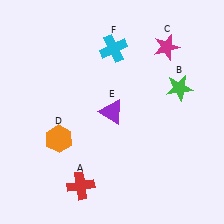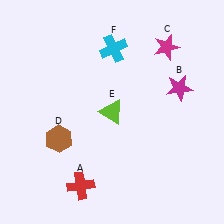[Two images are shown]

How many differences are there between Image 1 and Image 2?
There are 3 differences between the two images.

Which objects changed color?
B changed from green to magenta. D changed from orange to brown. E changed from purple to lime.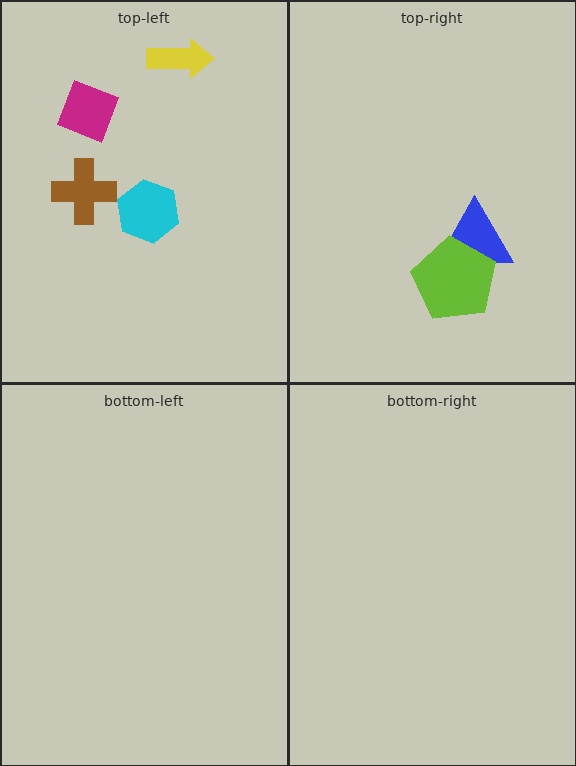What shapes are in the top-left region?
The brown cross, the cyan hexagon, the magenta diamond, the yellow arrow.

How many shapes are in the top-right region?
2.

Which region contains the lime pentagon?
The top-right region.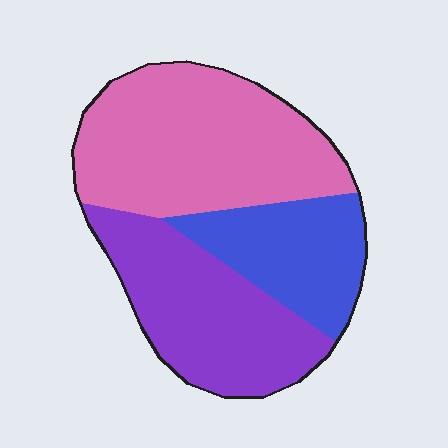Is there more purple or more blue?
Purple.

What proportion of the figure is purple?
Purple takes up about one third (1/3) of the figure.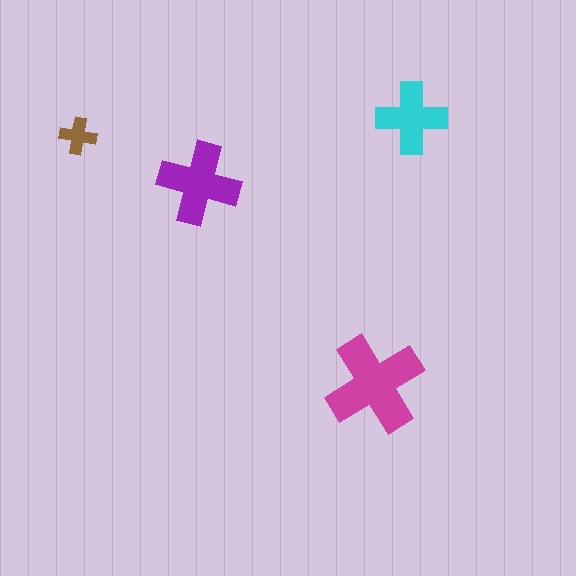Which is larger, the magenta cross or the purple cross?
The magenta one.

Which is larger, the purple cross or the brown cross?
The purple one.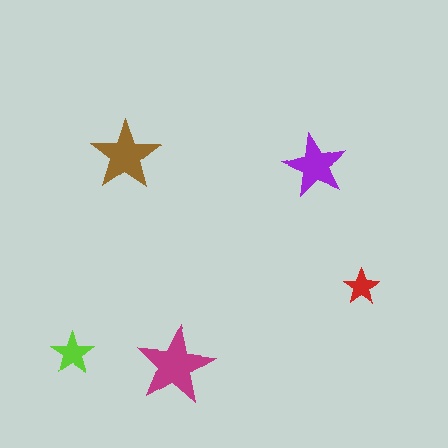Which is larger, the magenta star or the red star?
The magenta one.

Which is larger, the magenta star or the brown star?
The magenta one.